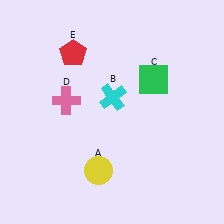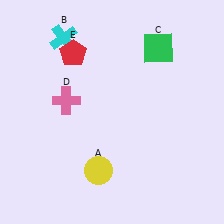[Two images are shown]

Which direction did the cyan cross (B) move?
The cyan cross (B) moved up.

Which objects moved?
The objects that moved are: the cyan cross (B), the green square (C).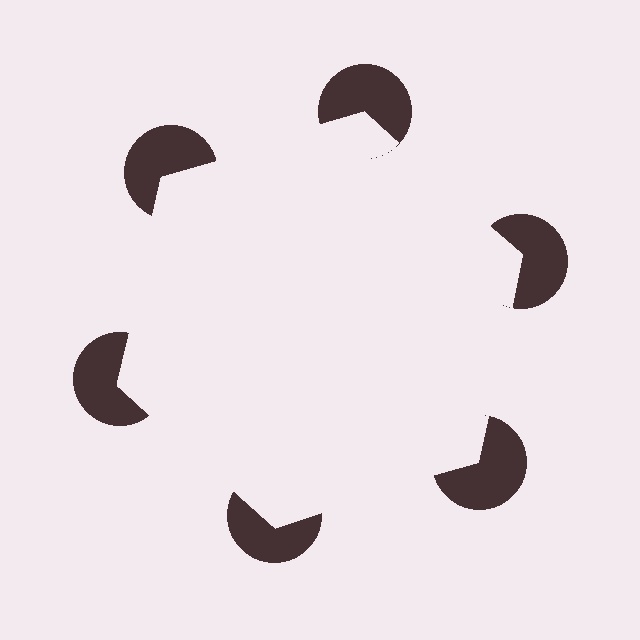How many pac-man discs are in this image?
There are 6 — one at each vertex of the illusory hexagon.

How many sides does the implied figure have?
6 sides.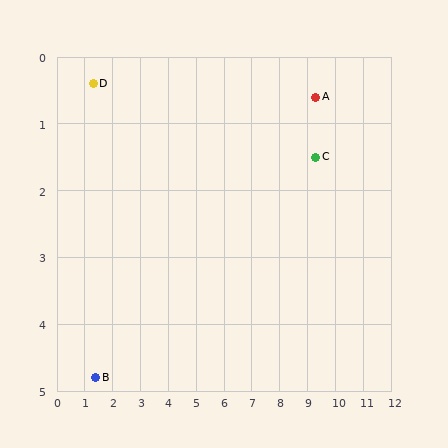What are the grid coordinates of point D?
Point D is at approximately (1.3, 0.4).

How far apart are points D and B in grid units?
Points D and B are about 4.4 grid units apart.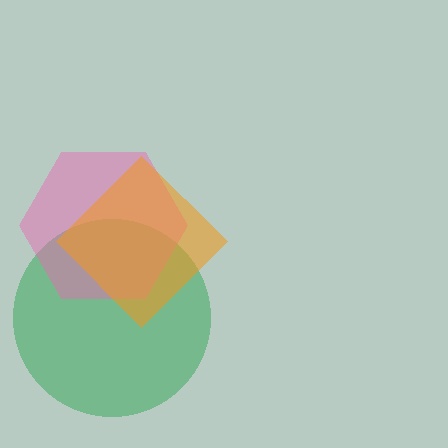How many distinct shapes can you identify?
There are 3 distinct shapes: a green circle, a pink hexagon, an orange diamond.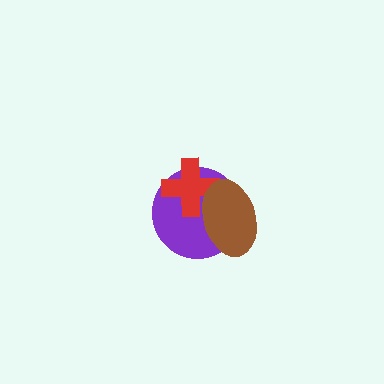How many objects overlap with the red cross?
2 objects overlap with the red cross.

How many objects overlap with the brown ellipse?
2 objects overlap with the brown ellipse.